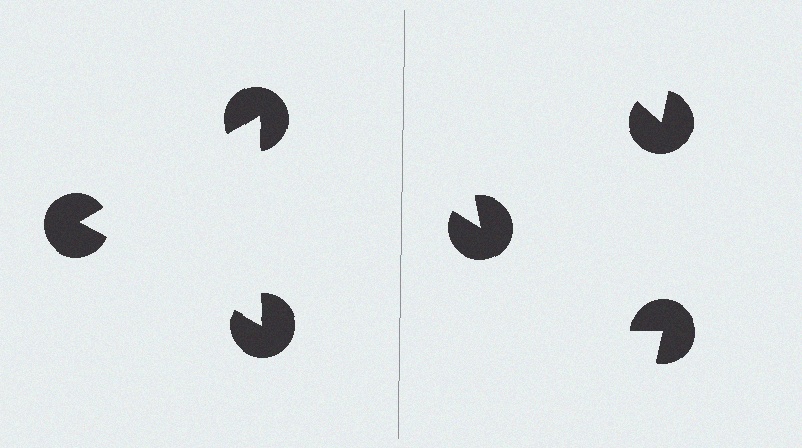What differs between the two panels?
The pac-man discs are positioned identically on both sides; only the wedge orientations differ. On the left they align to a triangle; on the right they are misaligned.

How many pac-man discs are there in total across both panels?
6 — 3 on each side.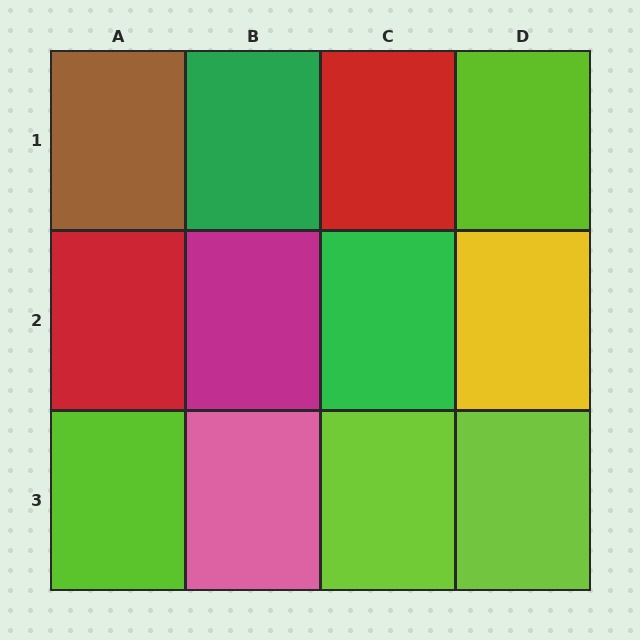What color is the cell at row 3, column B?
Pink.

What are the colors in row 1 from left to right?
Brown, green, red, lime.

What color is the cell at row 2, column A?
Red.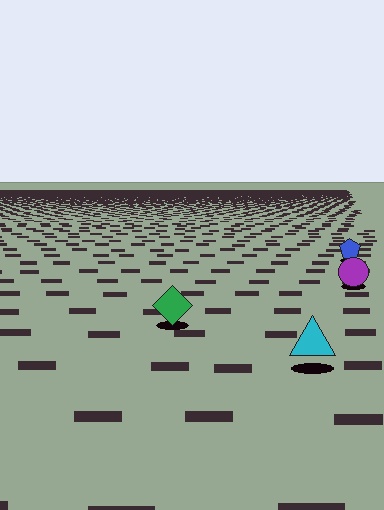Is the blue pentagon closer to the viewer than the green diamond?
No. The green diamond is closer — you can tell from the texture gradient: the ground texture is coarser near it.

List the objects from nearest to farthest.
From nearest to farthest: the cyan triangle, the green diamond, the purple circle, the blue pentagon.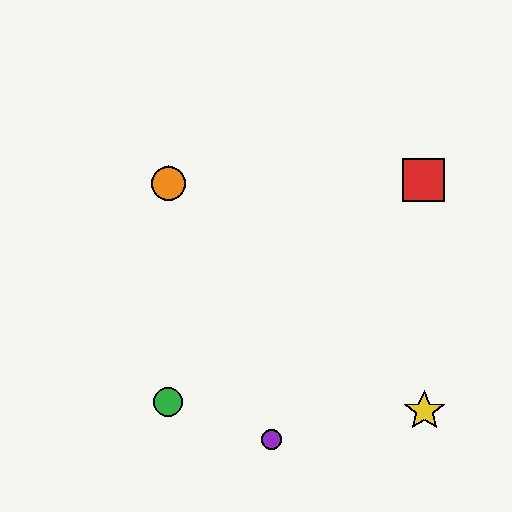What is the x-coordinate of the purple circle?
The purple circle is at x≈271.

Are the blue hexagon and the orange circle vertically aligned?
Yes, both are at x≈168.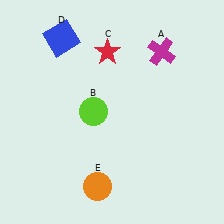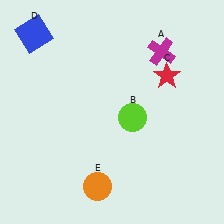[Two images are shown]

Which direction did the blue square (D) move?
The blue square (D) moved left.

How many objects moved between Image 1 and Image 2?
3 objects moved between the two images.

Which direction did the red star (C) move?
The red star (C) moved right.